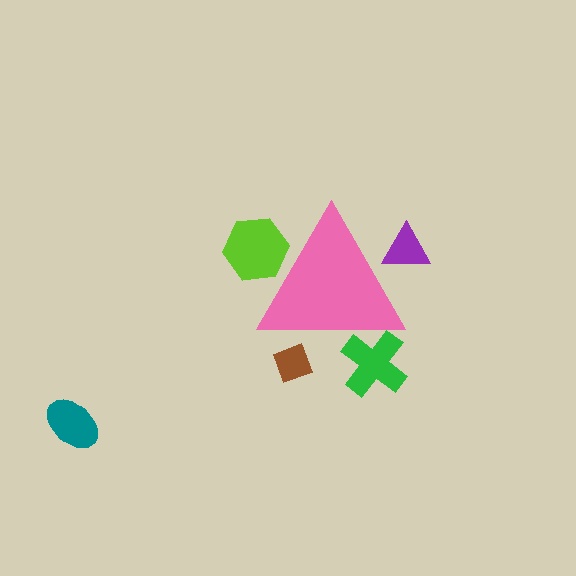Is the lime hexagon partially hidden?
Yes, the lime hexagon is partially hidden behind the pink triangle.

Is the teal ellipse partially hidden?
No, the teal ellipse is fully visible.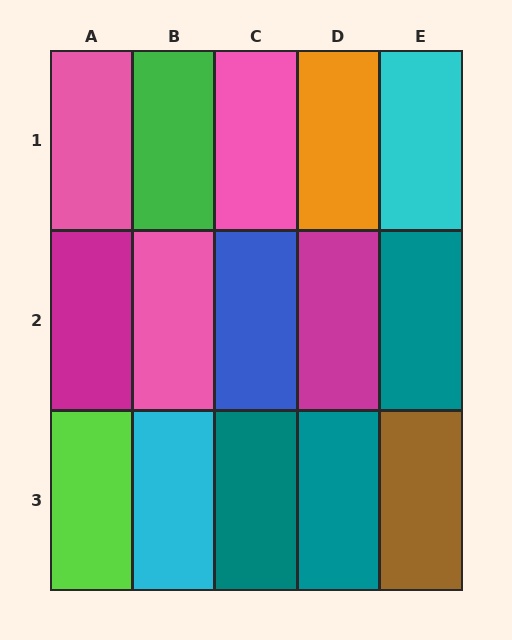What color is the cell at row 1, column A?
Pink.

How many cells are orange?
1 cell is orange.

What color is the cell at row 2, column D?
Magenta.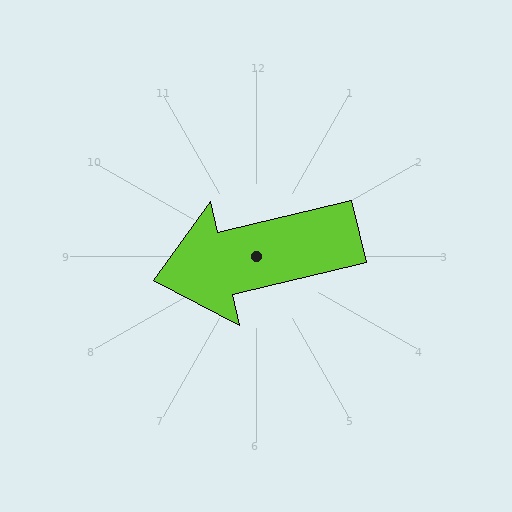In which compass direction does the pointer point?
West.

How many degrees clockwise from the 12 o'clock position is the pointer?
Approximately 257 degrees.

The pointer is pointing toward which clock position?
Roughly 9 o'clock.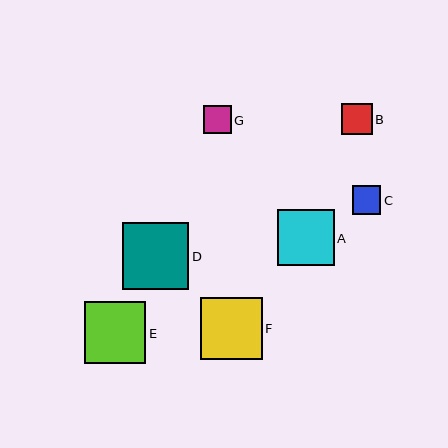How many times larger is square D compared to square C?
Square D is approximately 2.3 times the size of square C.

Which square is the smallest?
Square G is the smallest with a size of approximately 28 pixels.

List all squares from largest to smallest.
From largest to smallest: D, F, E, A, B, C, G.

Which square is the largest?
Square D is the largest with a size of approximately 67 pixels.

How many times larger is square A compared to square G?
Square A is approximately 2.0 times the size of square G.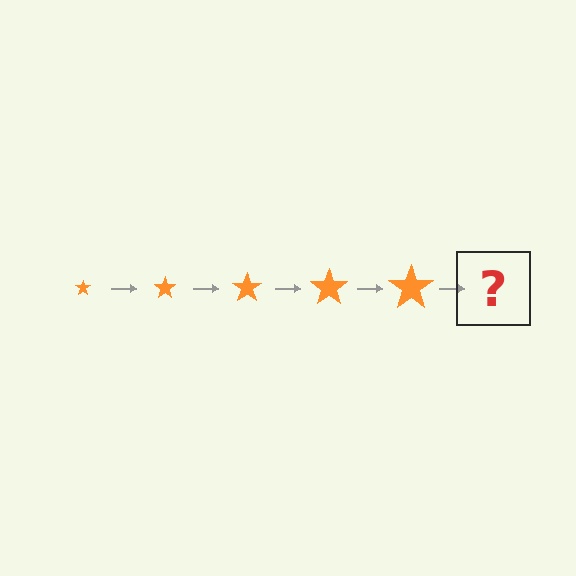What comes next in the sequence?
The next element should be an orange star, larger than the previous one.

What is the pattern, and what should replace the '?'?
The pattern is that the star gets progressively larger each step. The '?' should be an orange star, larger than the previous one.